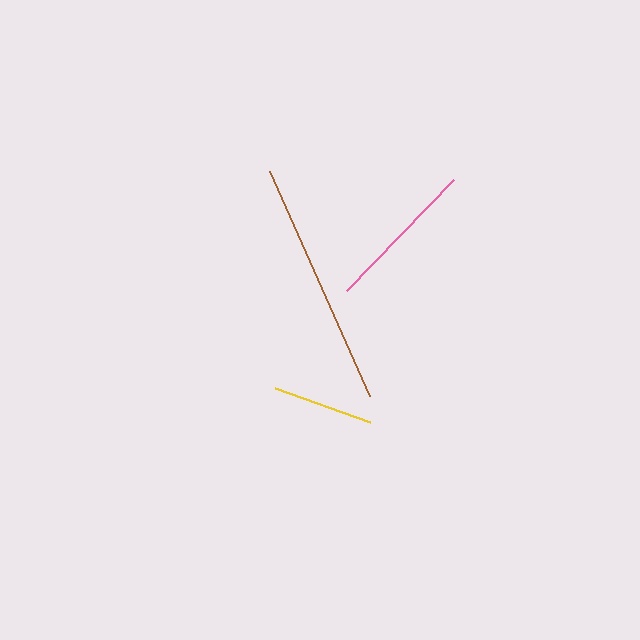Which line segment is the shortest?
The yellow line is the shortest at approximately 101 pixels.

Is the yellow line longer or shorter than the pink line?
The pink line is longer than the yellow line.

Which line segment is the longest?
The brown line is the longest at approximately 247 pixels.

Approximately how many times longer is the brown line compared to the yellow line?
The brown line is approximately 2.4 times the length of the yellow line.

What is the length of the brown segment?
The brown segment is approximately 247 pixels long.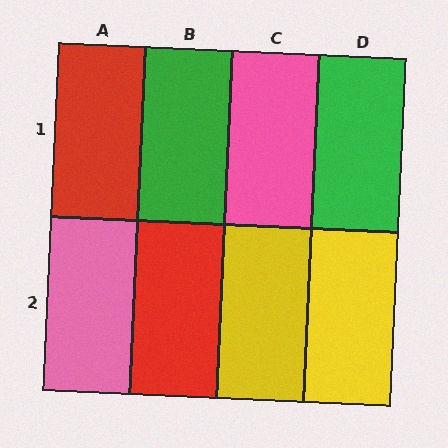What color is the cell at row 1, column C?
Pink.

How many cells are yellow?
2 cells are yellow.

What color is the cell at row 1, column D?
Green.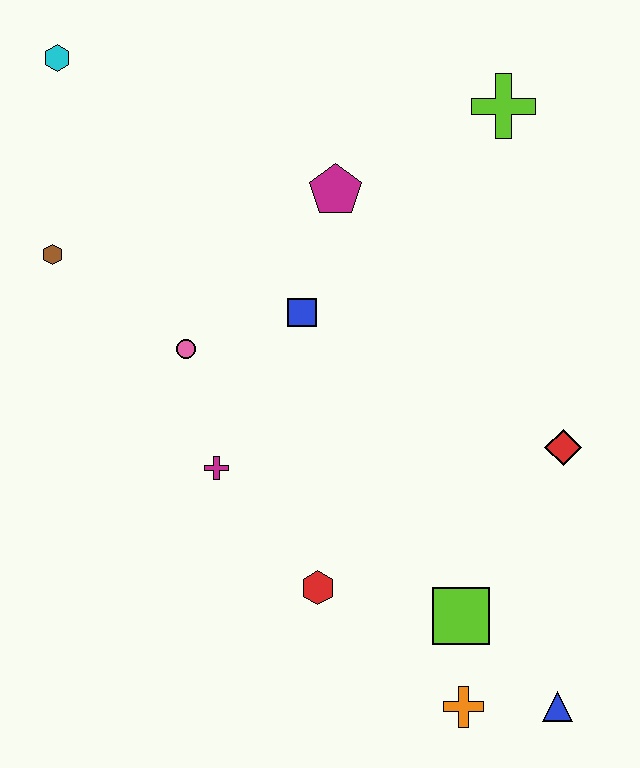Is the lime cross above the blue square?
Yes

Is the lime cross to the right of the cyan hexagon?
Yes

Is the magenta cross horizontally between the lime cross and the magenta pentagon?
No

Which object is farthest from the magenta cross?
The lime cross is farthest from the magenta cross.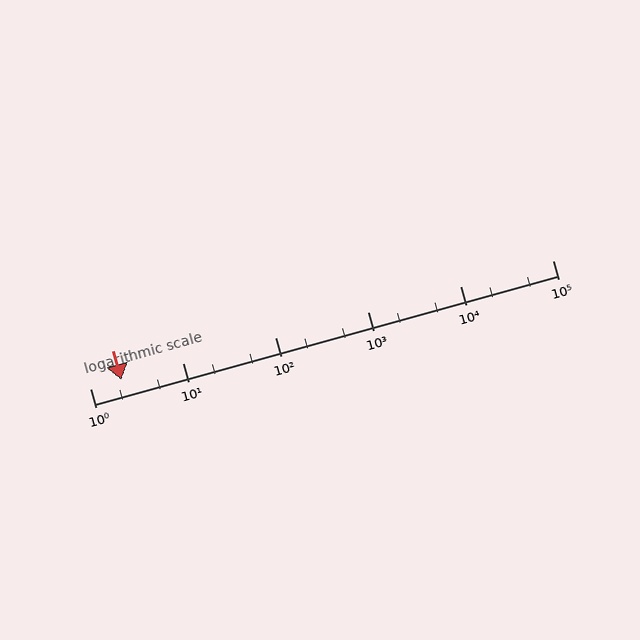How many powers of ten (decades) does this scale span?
The scale spans 5 decades, from 1 to 100000.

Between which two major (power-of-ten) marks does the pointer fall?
The pointer is between 1 and 10.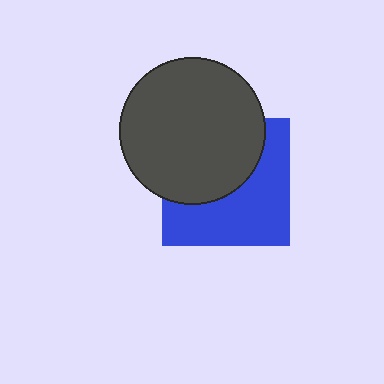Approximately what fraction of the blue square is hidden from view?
Roughly 48% of the blue square is hidden behind the dark gray circle.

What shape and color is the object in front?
The object in front is a dark gray circle.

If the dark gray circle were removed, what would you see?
You would see the complete blue square.